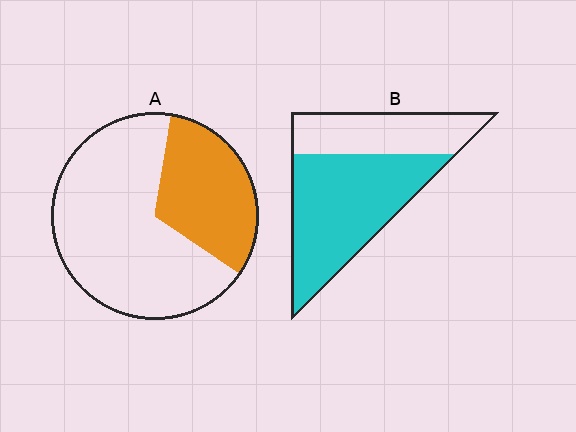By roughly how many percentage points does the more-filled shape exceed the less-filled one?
By roughly 30 percentage points (B over A).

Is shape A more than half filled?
No.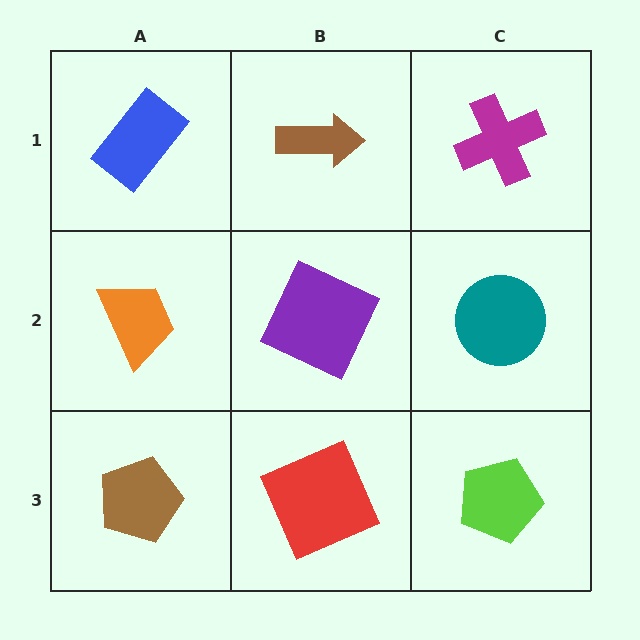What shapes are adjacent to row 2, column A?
A blue rectangle (row 1, column A), a brown pentagon (row 3, column A), a purple square (row 2, column B).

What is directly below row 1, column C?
A teal circle.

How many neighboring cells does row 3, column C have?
2.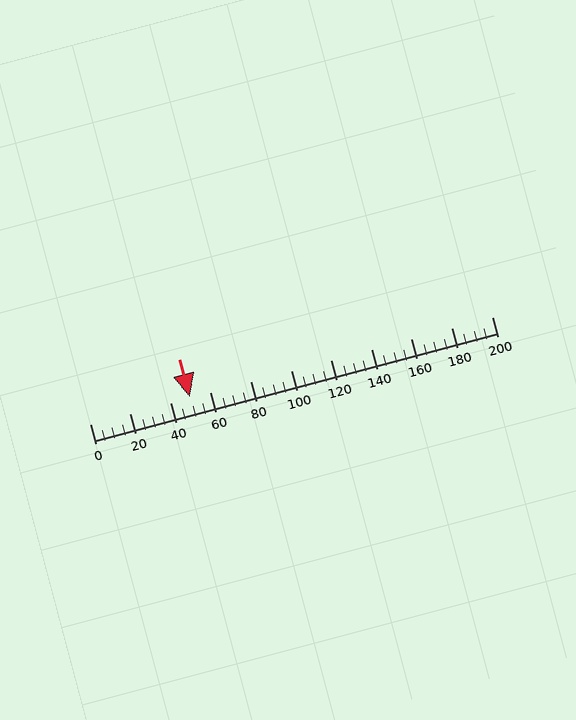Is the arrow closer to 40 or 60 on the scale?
The arrow is closer to 40.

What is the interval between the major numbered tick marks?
The major tick marks are spaced 20 units apart.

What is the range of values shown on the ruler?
The ruler shows values from 0 to 200.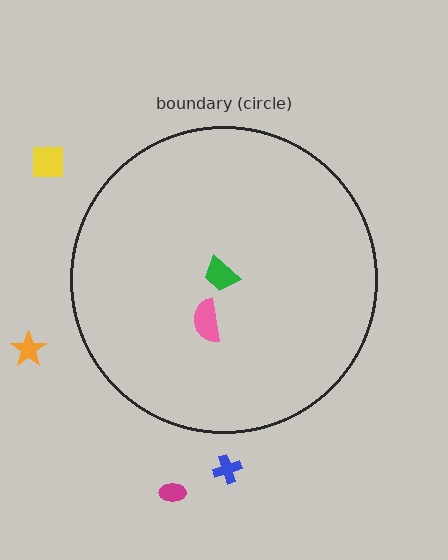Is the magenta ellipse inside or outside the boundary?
Outside.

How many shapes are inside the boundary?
2 inside, 4 outside.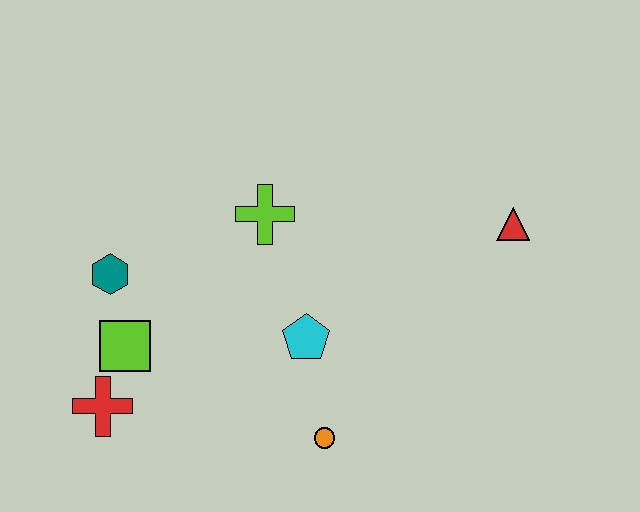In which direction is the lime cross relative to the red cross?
The lime cross is above the red cross.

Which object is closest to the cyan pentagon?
The orange circle is closest to the cyan pentagon.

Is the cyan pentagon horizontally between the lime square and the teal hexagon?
No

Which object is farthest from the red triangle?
The red cross is farthest from the red triangle.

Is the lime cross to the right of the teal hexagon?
Yes